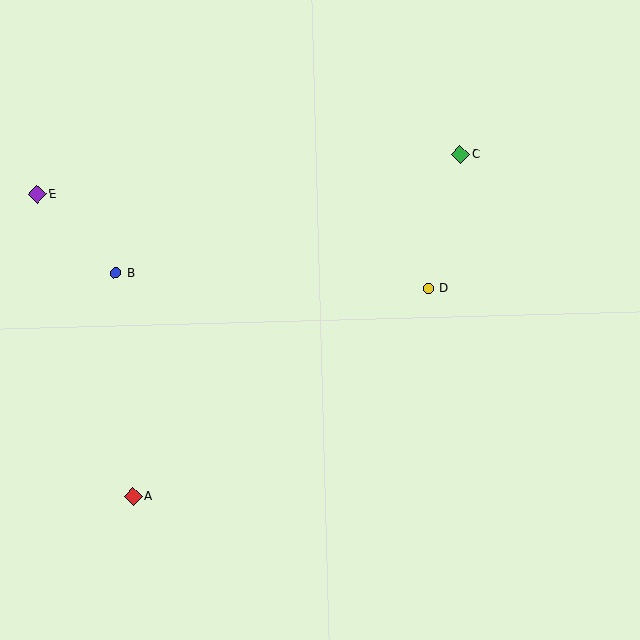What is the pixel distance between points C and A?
The distance between C and A is 473 pixels.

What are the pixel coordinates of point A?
Point A is at (133, 496).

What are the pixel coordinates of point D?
Point D is at (428, 289).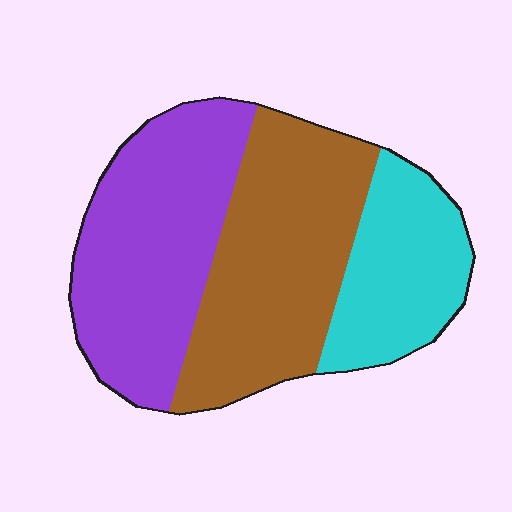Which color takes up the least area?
Cyan, at roughly 25%.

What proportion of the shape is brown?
Brown takes up about two fifths (2/5) of the shape.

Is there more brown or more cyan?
Brown.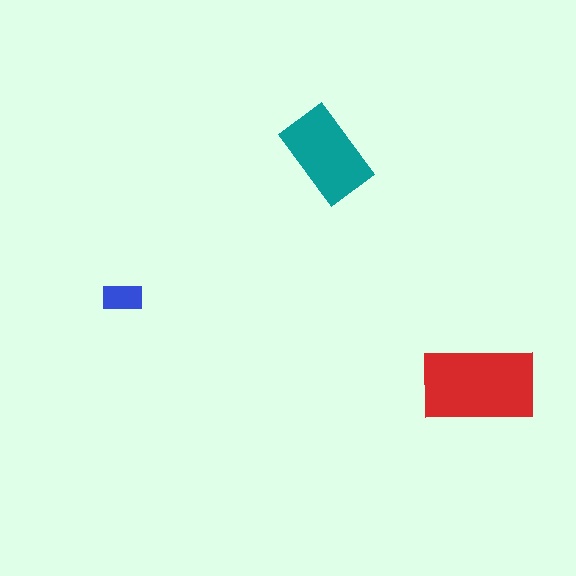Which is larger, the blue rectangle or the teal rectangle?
The teal one.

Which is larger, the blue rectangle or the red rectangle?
The red one.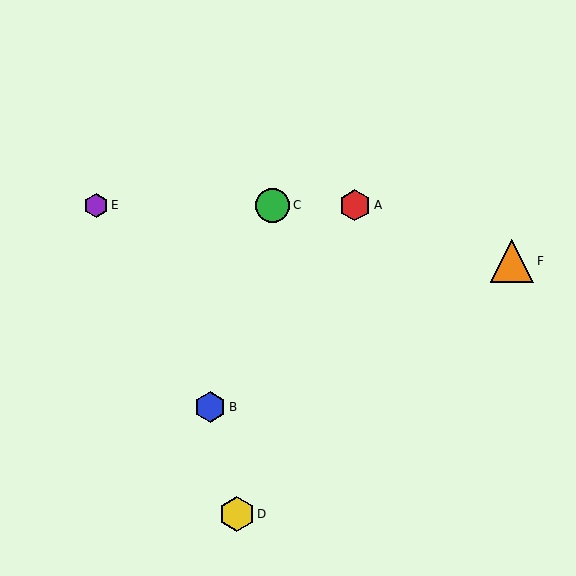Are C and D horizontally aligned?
No, C is at y≈205 and D is at y≈514.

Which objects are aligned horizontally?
Objects A, C, E are aligned horizontally.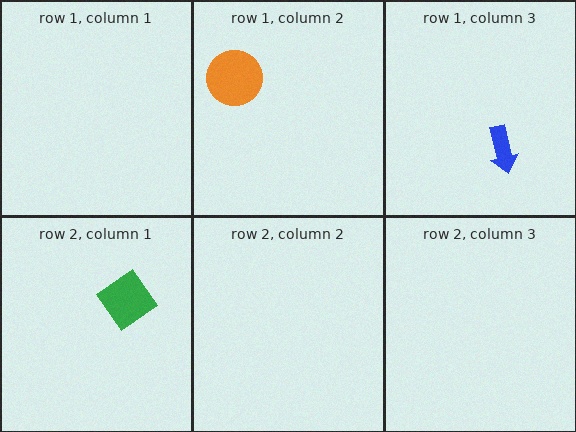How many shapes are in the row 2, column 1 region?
1.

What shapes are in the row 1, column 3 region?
The blue arrow.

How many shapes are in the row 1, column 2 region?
1.